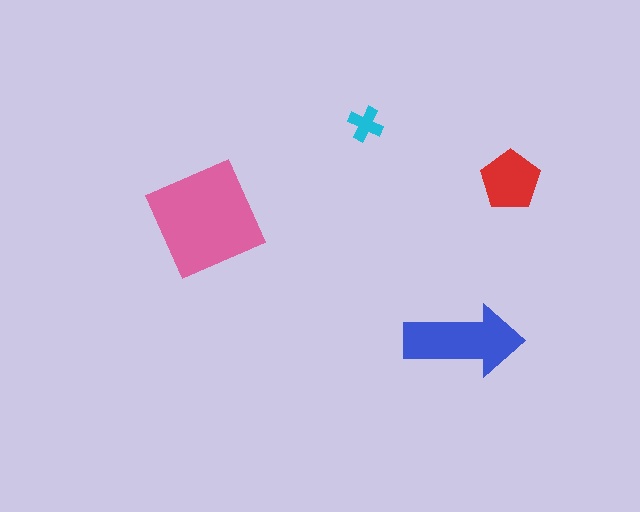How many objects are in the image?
There are 4 objects in the image.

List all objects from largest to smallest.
The pink square, the blue arrow, the red pentagon, the cyan cross.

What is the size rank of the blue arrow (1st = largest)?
2nd.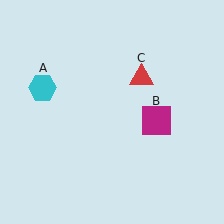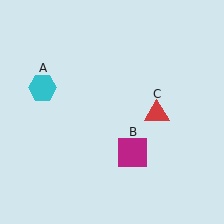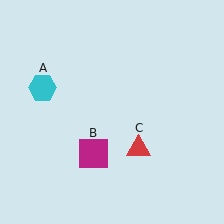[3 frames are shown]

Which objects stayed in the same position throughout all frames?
Cyan hexagon (object A) remained stationary.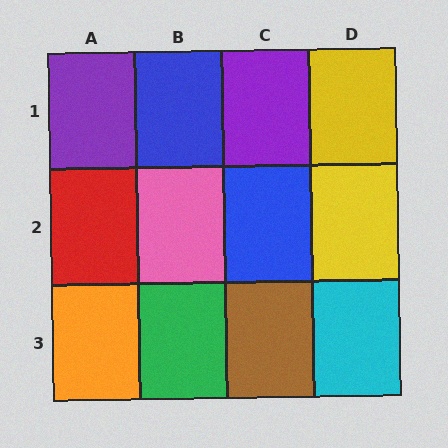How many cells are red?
1 cell is red.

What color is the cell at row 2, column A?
Red.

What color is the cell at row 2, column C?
Blue.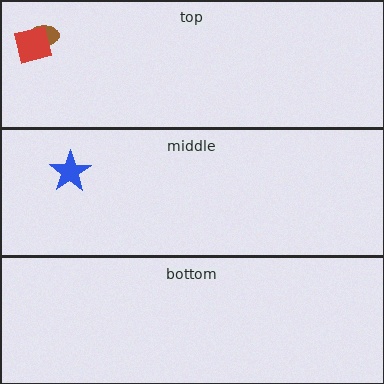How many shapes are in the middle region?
1.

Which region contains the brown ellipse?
The top region.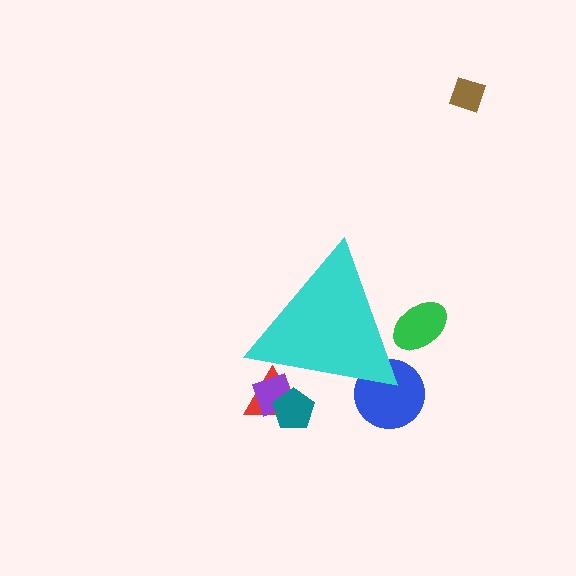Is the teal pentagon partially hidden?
Yes, the teal pentagon is partially hidden behind the cyan triangle.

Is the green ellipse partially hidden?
Yes, the green ellipse is partially hidden behind the cyan triangle.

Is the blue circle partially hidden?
Yes, the blue circle is partially hidden behind the cyan triangle.